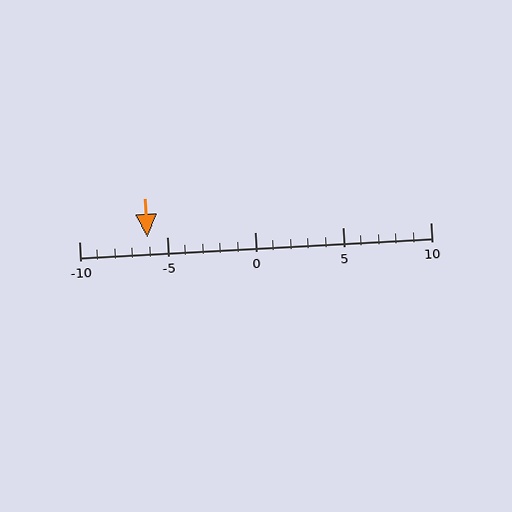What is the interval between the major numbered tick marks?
The major tick marks are spaced 5 units apart.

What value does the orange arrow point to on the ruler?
The orange arrow points to approximately -6.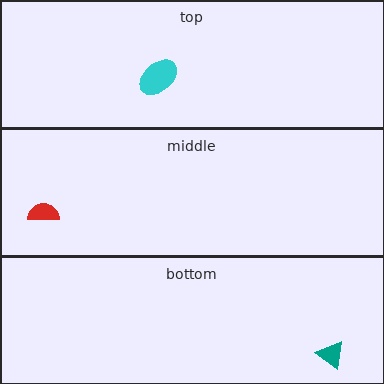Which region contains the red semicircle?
The middle region.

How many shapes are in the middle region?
1.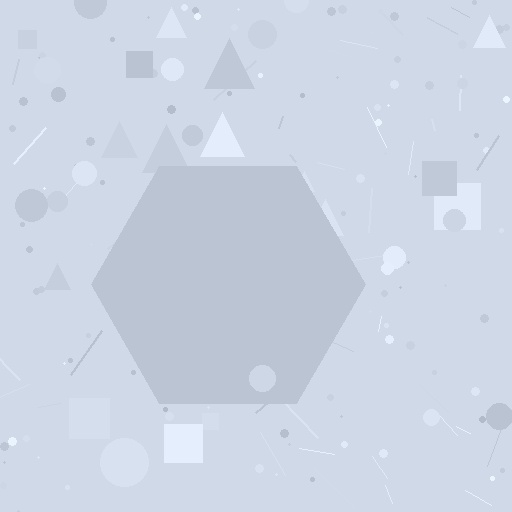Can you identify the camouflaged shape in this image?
The camouflaged shape is a hexagon.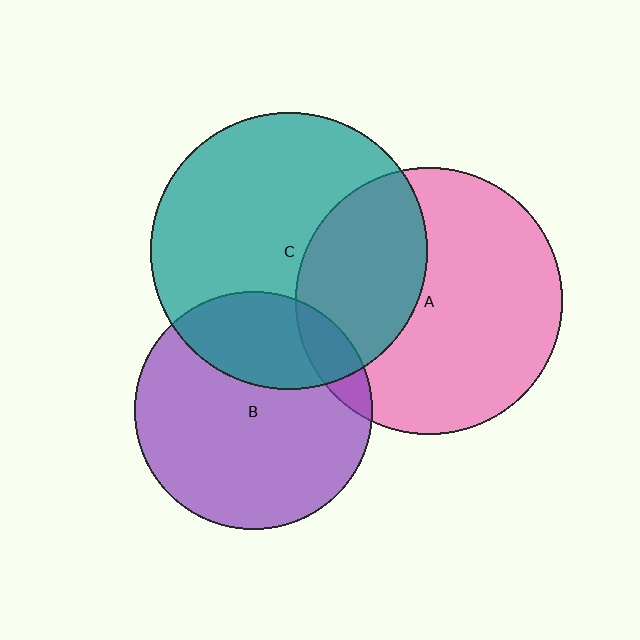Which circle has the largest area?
Circle C (teal).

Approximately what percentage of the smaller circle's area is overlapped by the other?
Approximately 30%.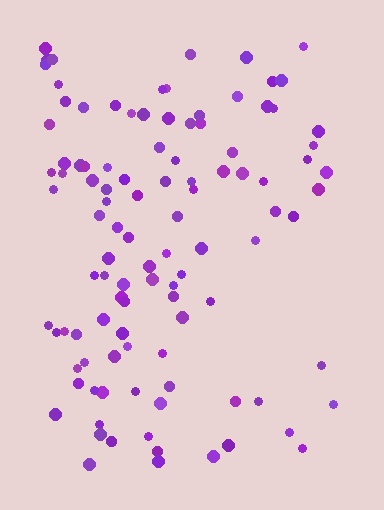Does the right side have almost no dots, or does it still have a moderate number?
Still a moderate number, just noticeably fewer than the left.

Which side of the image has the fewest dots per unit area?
The right.